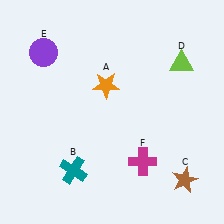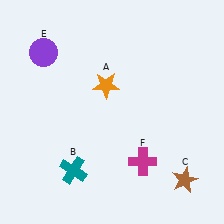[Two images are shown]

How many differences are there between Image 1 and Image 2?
There is 1 difference between the two images.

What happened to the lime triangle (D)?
The lime triangle (D) was removed in Image 2. It was in the top-right area of Image 1.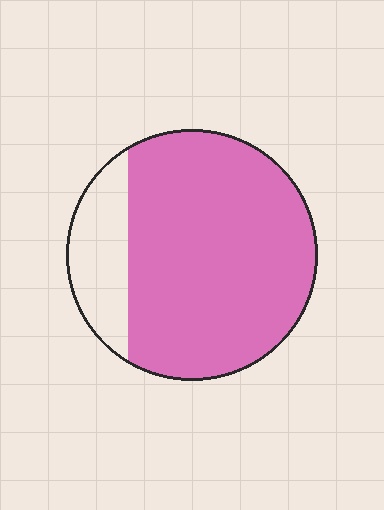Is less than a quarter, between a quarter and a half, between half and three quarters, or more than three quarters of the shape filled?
More than three quarters.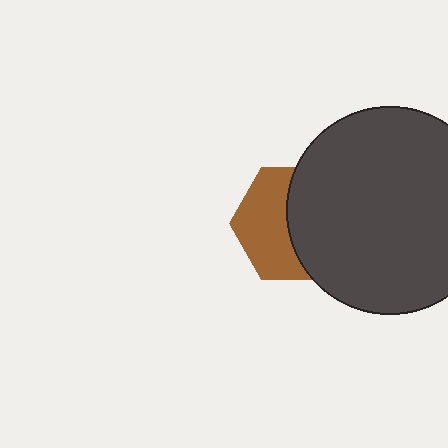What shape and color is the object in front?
The object in front is a dark gray circle.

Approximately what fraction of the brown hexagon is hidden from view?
Roughly 52% of the brown hexagon is hidden behind the dark gray circle.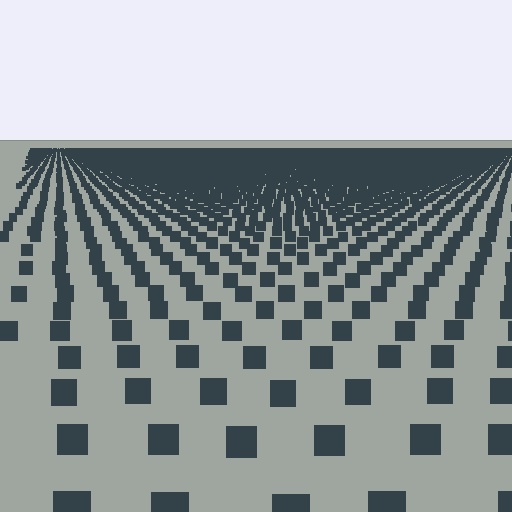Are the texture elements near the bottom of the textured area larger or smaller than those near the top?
Larger. Near the bottom, elements are closer to the viewer and appear at a bigger on-screen size.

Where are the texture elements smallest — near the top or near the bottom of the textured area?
Near the top.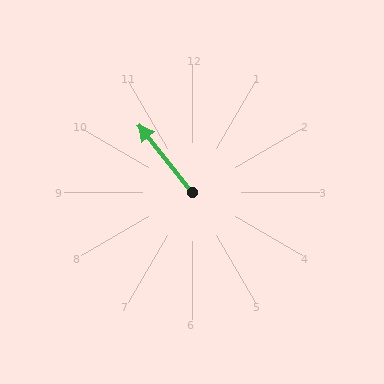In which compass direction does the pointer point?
Northwest.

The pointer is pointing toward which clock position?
Roughly 11 o'clock.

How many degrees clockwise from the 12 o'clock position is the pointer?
Approximately 321 degrees.